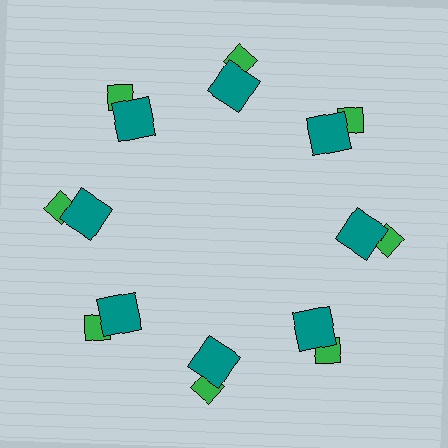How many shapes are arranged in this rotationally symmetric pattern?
There are 16 shapes, arranged in 8 groups of 2.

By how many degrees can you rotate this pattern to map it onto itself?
The pattern maps onto itself every 45 degrees of rotation.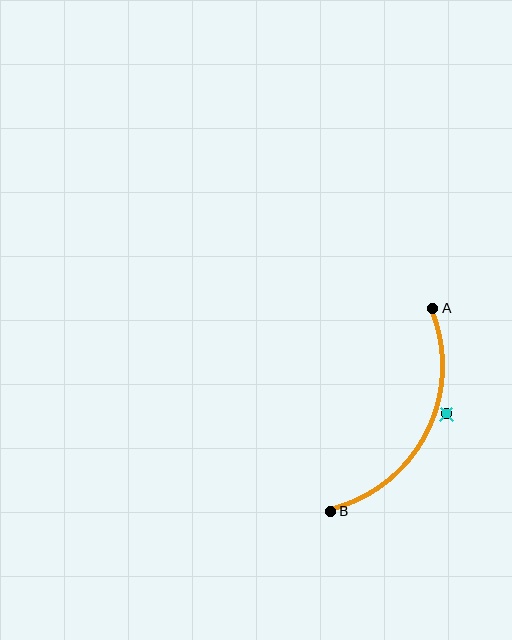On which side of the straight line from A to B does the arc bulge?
The arc bulges to the right of the straight line connecting A and B.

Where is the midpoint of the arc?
The arc midpoint is the point on the curve farthest from the straight line joining A and B. It sits to the right of that line.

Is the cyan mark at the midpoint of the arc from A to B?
No — the cyan mark does not lie on the arc at all. It sits slightly outside the curve.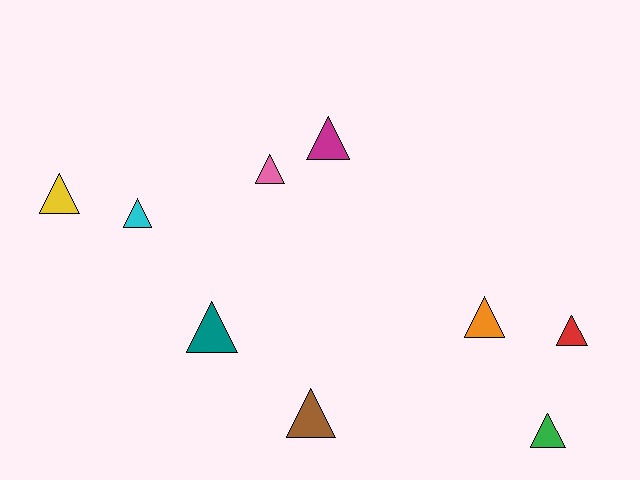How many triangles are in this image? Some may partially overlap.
There are 9 triangles.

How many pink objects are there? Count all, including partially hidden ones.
There is 1 pink object.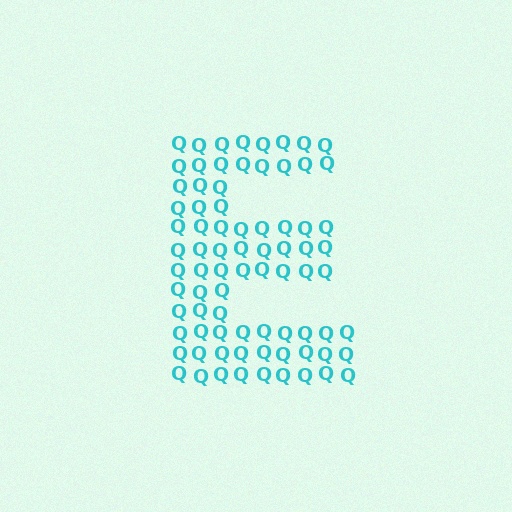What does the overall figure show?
The overall figure shows the letter E.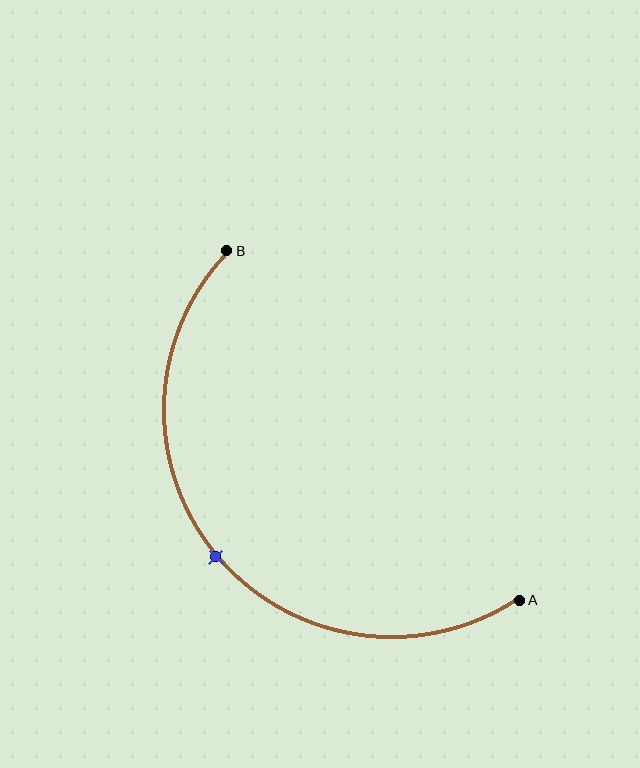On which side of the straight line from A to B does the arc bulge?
The arc bulges below and to the left of the straight line connecting A and B.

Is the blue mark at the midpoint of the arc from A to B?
Yes. The blue mark lies on the arc at equal arc-length from both A and B — it is the arc midpoint.